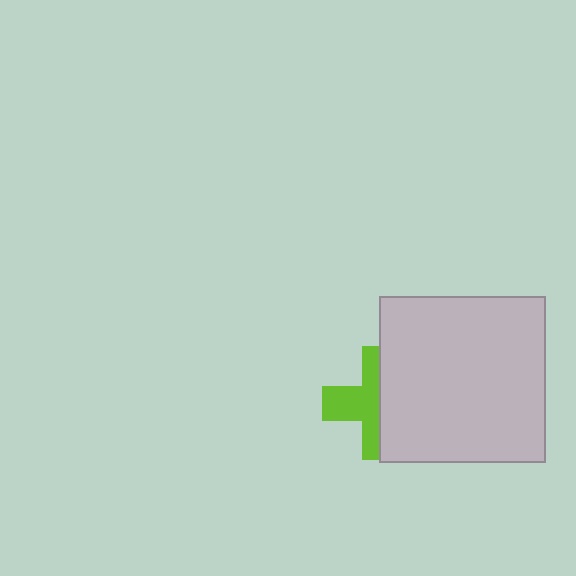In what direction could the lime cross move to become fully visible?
The lime cross could move left. That would shift it out from behind the light gray square entirely.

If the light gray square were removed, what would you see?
You would see the complete lime cross.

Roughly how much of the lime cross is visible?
About half of it is visible (roughly 51%).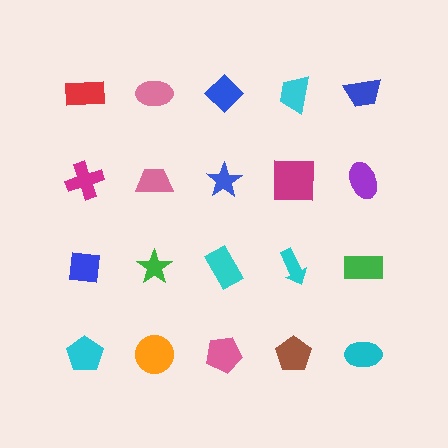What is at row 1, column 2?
A pink ellipse.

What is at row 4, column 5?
A cyan ellipse.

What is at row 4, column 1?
A cyan pentagon.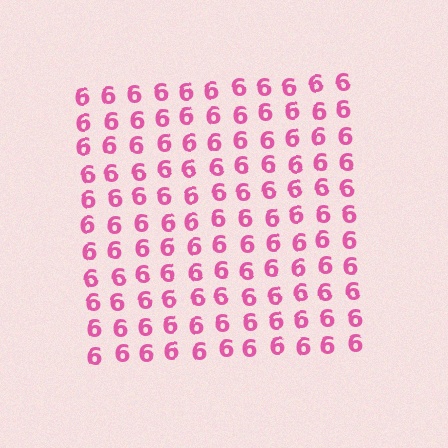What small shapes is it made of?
It is made of small digit 6's.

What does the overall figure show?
The overall figure shows a square.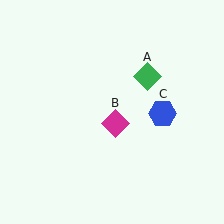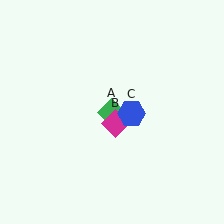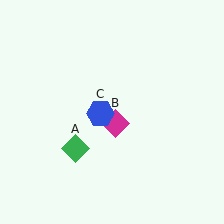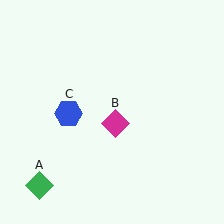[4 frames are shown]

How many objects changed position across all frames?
2 objects changed position: green diamond (object A), blue hexagon (object C).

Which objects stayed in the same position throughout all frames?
Magenta diamond (object B) remained stationary.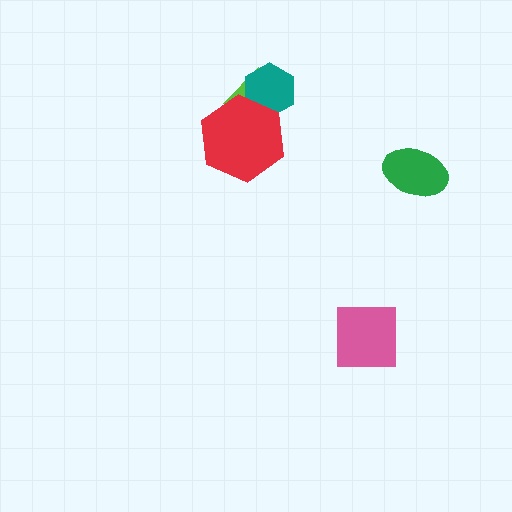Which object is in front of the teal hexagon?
The red hexagon is in front of the teal hexagon.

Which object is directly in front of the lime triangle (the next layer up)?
The teal hexagon is directly in front of the lime triangle.